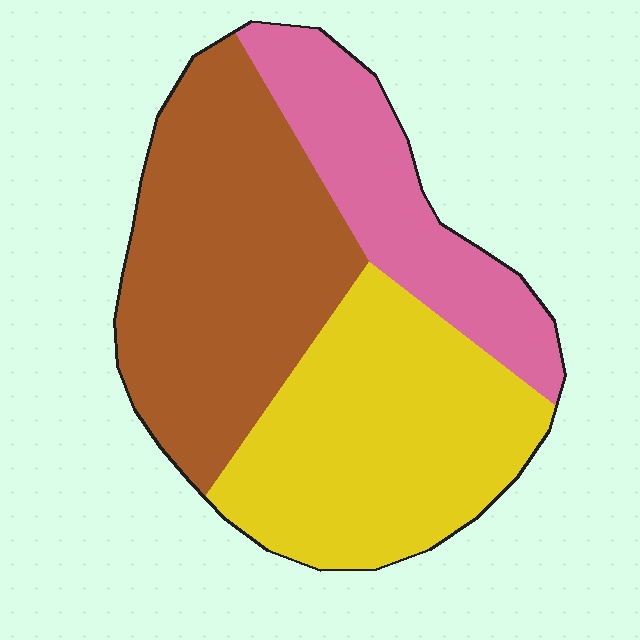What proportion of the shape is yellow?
Yellow takes up about three eighths (3/8) of the shape.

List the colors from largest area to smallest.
From largest to smallest: brown, yellow, pink.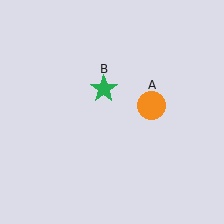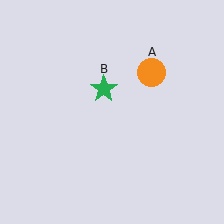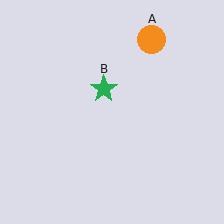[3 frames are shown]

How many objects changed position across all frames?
1 object changed position: orange circle (object A).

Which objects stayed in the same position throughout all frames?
Green star (object B) remained stationary.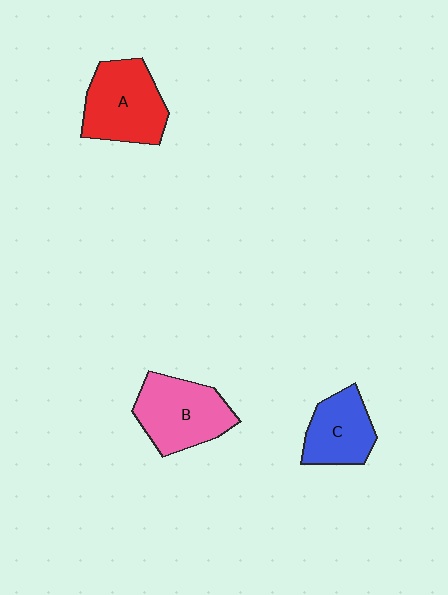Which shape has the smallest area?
Shape C (blue).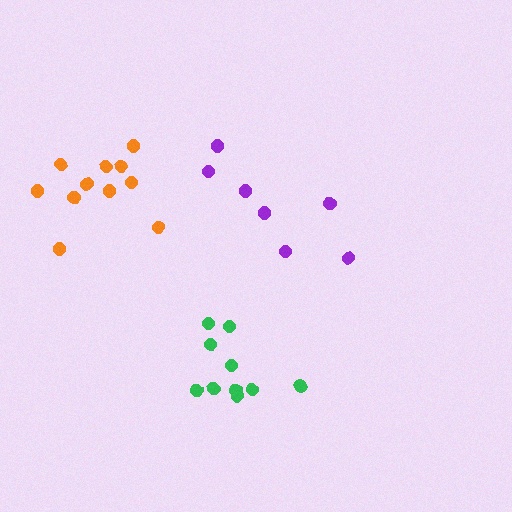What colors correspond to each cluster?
The clusters are colored: orange, purple, green.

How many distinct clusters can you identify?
There are 3 distinct clusters.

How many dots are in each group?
Group 1: 11 dots, Group 2: 7 dots, Group 3: 10 dots (28 total).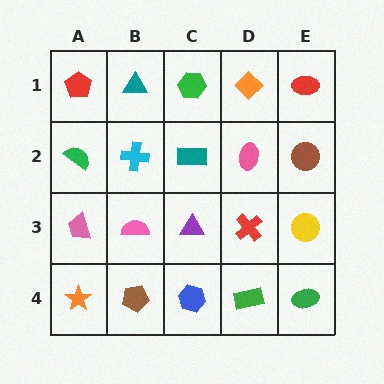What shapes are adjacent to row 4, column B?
A pink semicircle (row 3, column B), an orange star (row 4, column A), a blue hexagon (row 4, column C).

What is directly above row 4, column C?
A purple triangle.